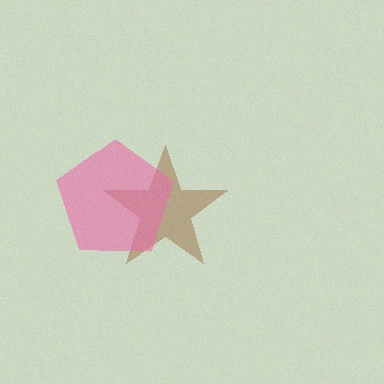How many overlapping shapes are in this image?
There are 2 overlapping shapes in the image.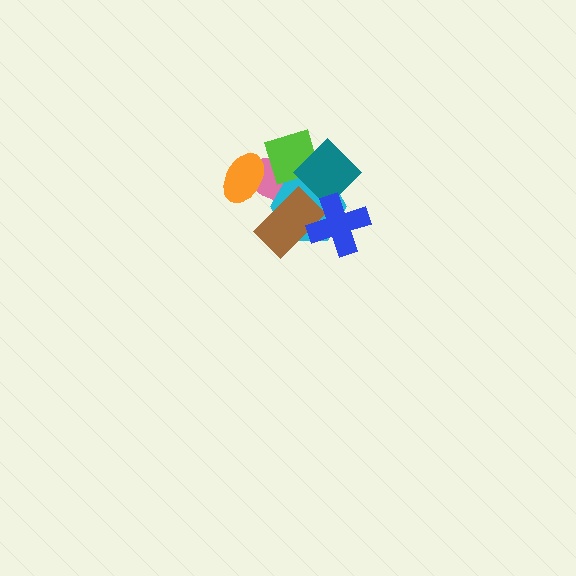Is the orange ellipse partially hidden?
No, no other shape covers it.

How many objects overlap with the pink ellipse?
5 objects overlap with the pink ellipse.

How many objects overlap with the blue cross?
3 objects overlap with the blue cross.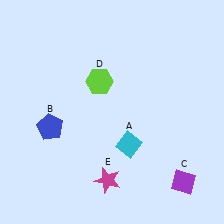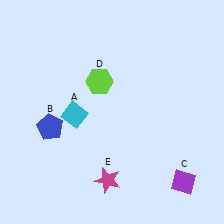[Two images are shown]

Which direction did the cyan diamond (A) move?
The cyan diamond (A) moved left.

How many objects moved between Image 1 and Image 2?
1 object moved between the two images.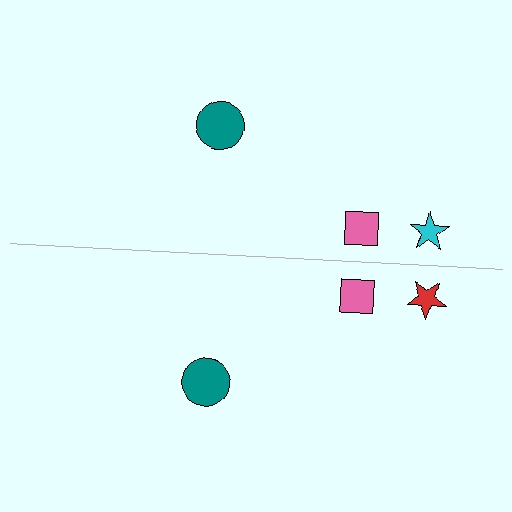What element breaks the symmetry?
The red star on the bottom side breaks the symmetry — its mirror counterpart is cyan.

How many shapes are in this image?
There are 6 shapes in this image.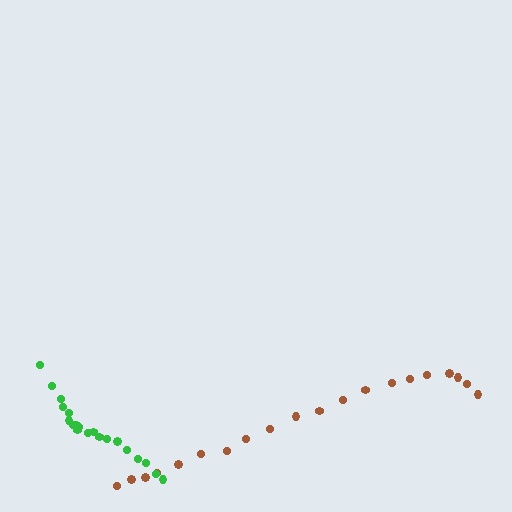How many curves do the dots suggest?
There are 2 distinct paths.